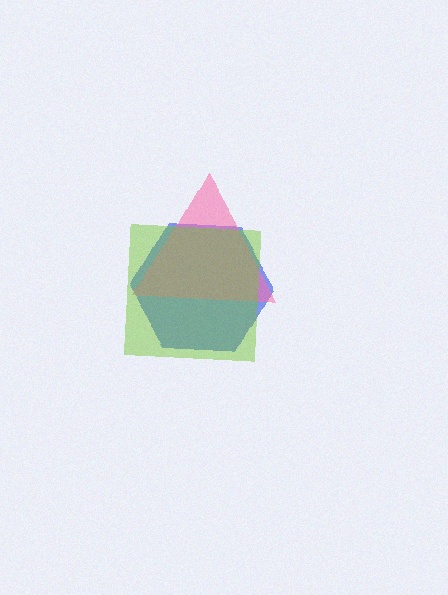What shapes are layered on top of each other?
The layered shapes are: a blue hexagon, a pink triangle, a lime square.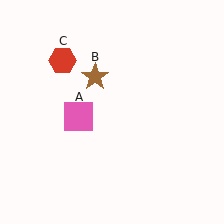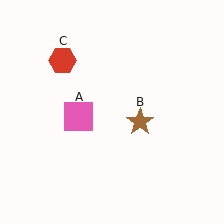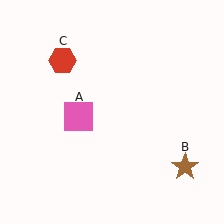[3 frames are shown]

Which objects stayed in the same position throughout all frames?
Pink square (object A) and red hexagon (object C) remained stationary.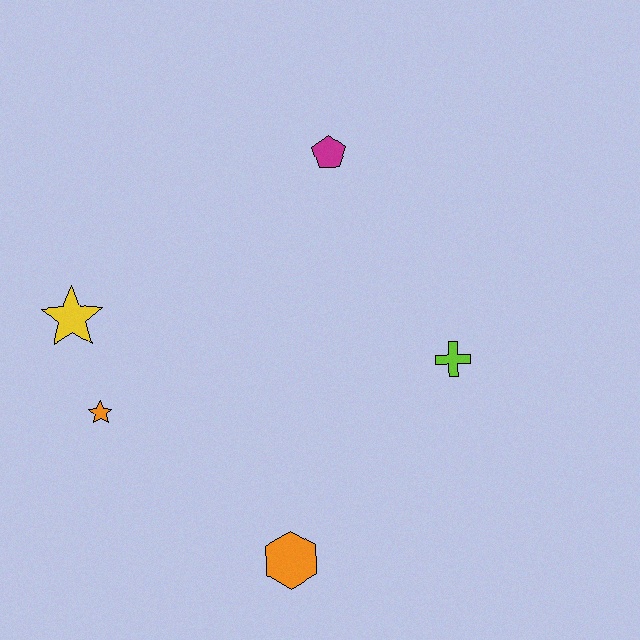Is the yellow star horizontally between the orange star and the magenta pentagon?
No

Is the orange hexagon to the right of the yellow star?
Yes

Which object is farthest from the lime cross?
The yellow star is farthest from the lime cross.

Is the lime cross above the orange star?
Yes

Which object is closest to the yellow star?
The orange star is closest to the yellow star.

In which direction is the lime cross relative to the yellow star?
The lime cross is to the right of the yellow star.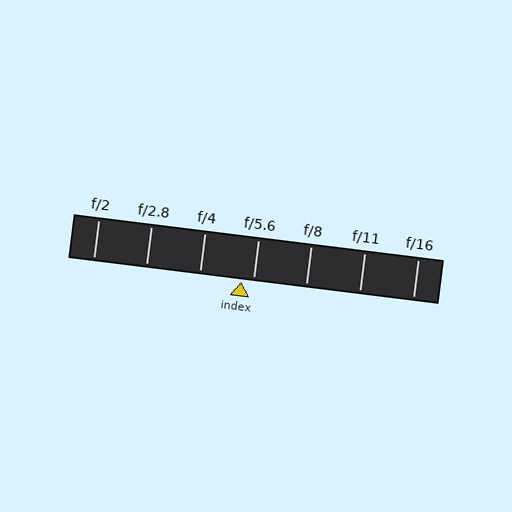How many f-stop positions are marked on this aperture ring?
There are 7 f-stop positions marked.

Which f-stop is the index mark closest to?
The index mark is closest to f/5.6.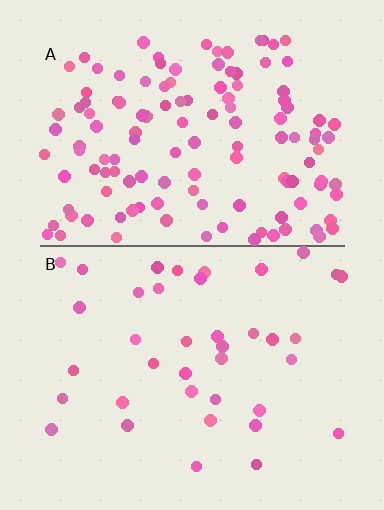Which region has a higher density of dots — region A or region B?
A (the top).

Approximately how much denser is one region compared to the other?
Approximately 3.3× — region A over region B.